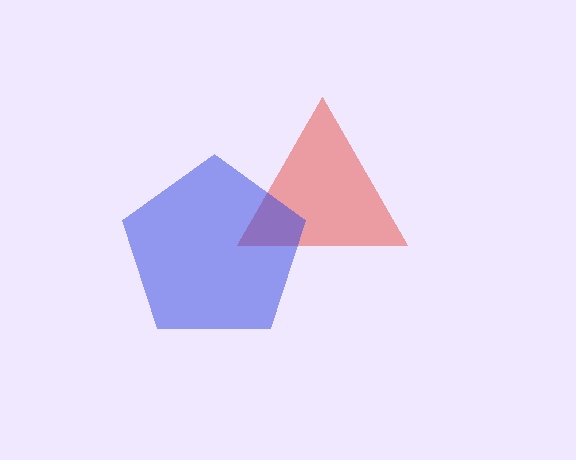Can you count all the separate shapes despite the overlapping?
Yes, there are 2 separate shapes.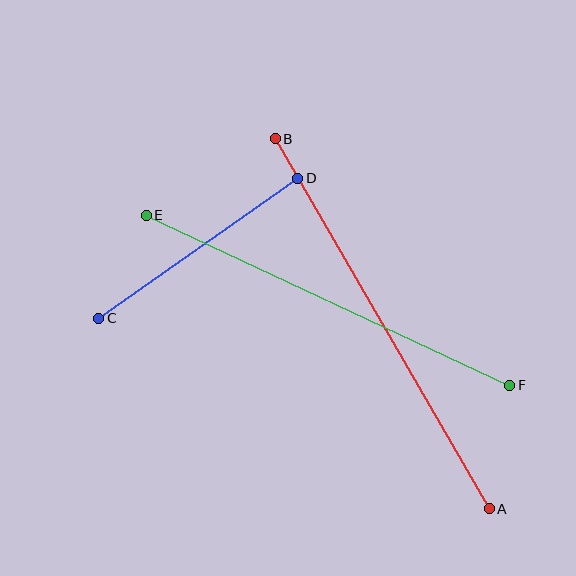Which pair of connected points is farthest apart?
Points A and B are farthest apart.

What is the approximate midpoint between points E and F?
The midpoint is at approximately (328, 300) pixels.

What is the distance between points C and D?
The distance is approximately 244 pixels.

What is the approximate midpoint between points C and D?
The midpoint is at approximately (198, 248) pixels.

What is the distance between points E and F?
The distance is approximately 401 pixels.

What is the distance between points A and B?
The distance is approximately 427 pixels.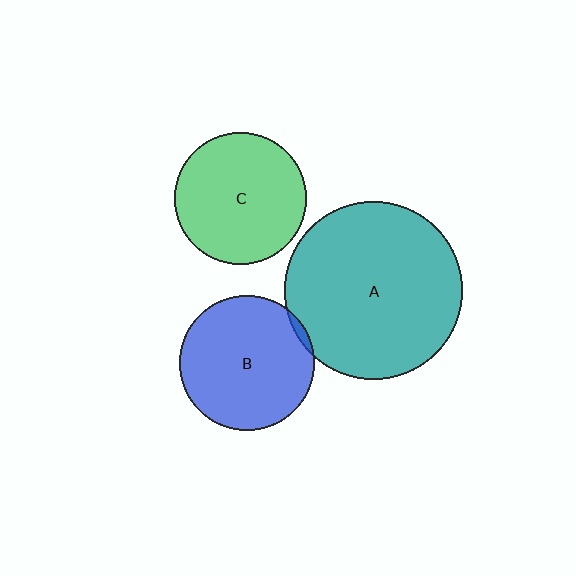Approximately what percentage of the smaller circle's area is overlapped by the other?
Approximately 5%.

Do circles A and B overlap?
Yes.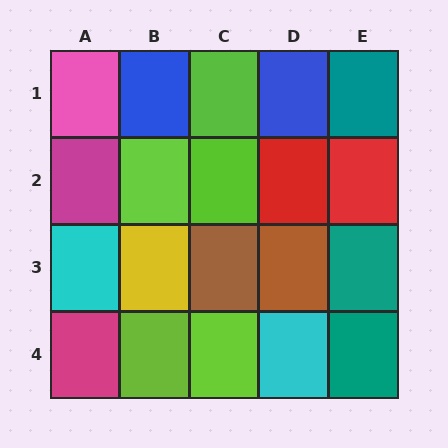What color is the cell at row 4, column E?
Teal.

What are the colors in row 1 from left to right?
Pink, blue, lime, blue, teal.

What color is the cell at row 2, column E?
Red.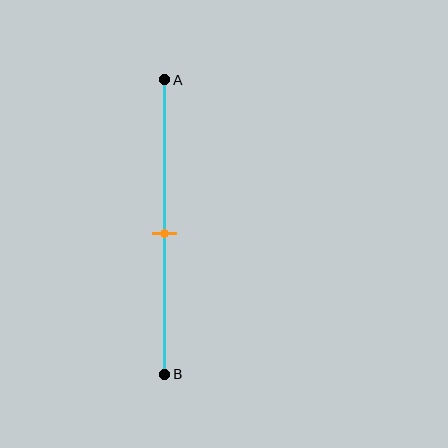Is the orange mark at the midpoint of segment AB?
Yes, the mark is approximately at the midpoint.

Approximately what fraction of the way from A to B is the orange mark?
The orange mark is approximately 50% of the way from A to B.